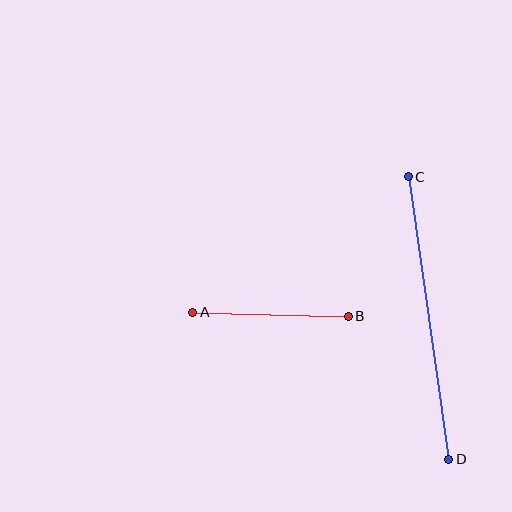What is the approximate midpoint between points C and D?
The midpoint is at approximately (428, 318) pixels.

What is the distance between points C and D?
The distance is approximately 285 pixels.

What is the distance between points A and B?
The distance is approximately 156 pixels.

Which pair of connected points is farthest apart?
Points C and D are farthest apart.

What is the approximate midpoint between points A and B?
The midpoint is at approximately (271, 314) pixels.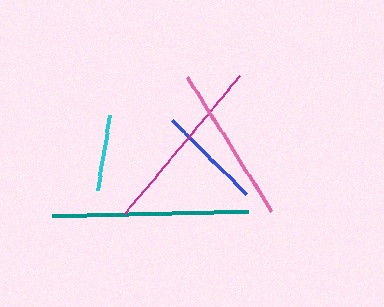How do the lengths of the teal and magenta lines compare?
The teal and magenta lines are approximately the same length.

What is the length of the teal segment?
The teal segment is approximately 196 pixels long.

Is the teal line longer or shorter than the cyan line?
The teal line is longer than the cyan line.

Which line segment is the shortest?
The cyan line is the shortest at approximately 75 pixels.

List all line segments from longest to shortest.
From longest to shortest: teal, magenta, pink, blue, cyan.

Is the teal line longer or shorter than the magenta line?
The teal line is longer than the magenta line.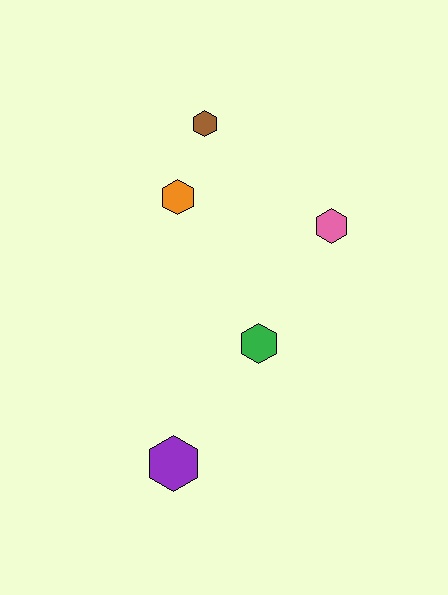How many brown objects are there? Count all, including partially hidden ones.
There is 1 brown object.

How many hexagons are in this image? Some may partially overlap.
There are 5 hexagons.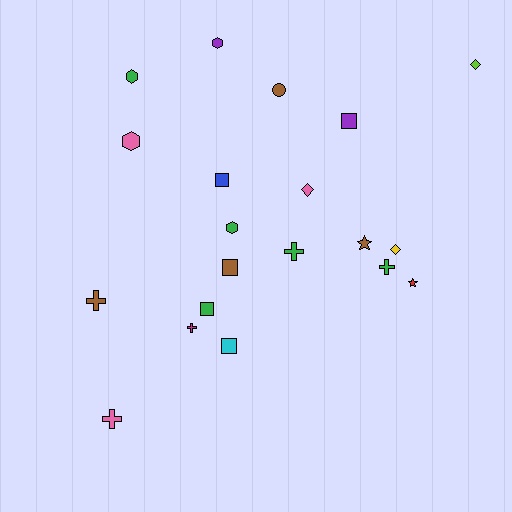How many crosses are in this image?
There are 5 crosses.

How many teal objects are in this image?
There are no teal objects.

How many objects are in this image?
There are 20 objects.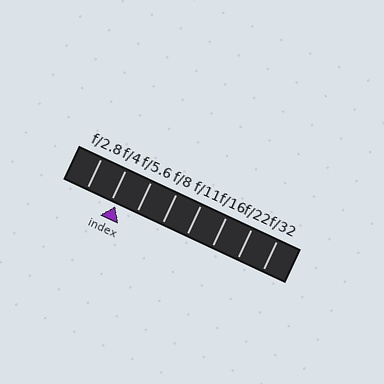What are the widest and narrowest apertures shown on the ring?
The widest aperture shown is f/2.8 and the narrowest is f/32.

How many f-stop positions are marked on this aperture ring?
There are 8 f-stop positions marked.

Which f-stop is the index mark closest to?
The index mark is closest to f/4.